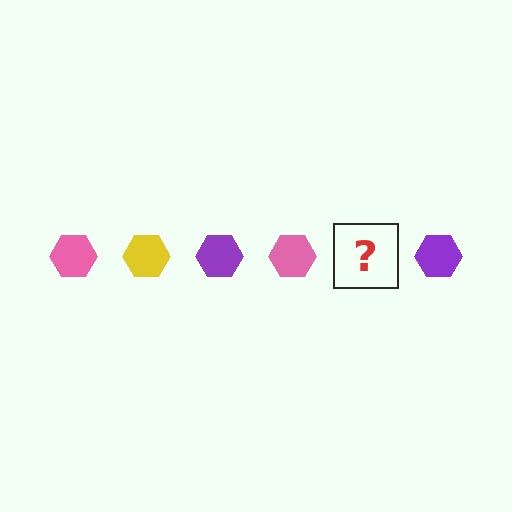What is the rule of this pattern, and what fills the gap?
The rule is that the pattern cycles through pink, yellow, purple hexagons. The gap should be filled with a yellow hexagon.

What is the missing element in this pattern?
The missing element is a yellow hexagon.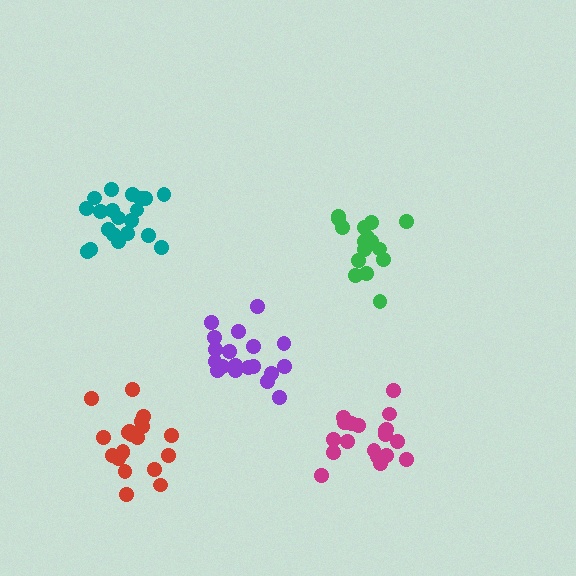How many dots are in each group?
Group 1: 16 dots, Group 2: 20 dots, Group 3: 20 dots, Group 4: 19 dots, Group 5: 20 dots (95 total).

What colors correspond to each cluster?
The clusters are colored: green, red, magenta, purple, teal.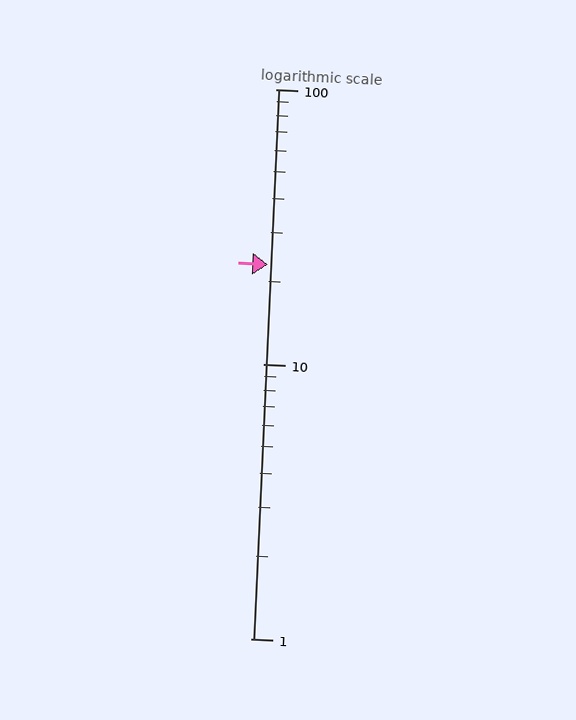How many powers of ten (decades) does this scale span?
The scale spans 2 decades, from 1 to 100.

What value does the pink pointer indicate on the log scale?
The pointer indicates approximately 23.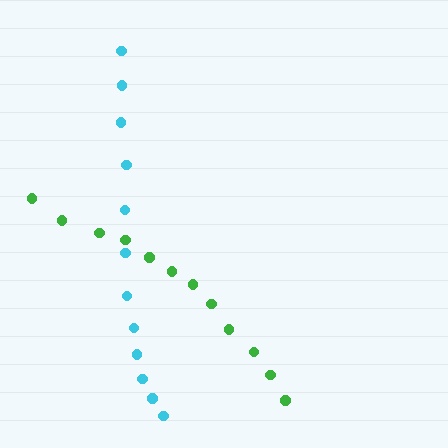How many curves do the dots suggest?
There are 2 distinct paths.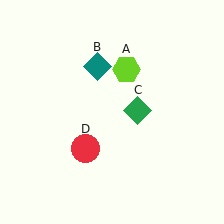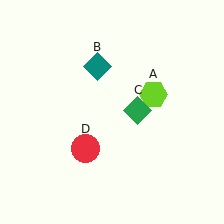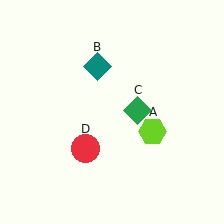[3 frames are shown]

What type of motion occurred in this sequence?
The lime hexagon (object A) rotated clockwise around the center of the scene.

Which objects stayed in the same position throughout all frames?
Teal diamond (object B) and green diamond (object C) and red circle (object D) remained stationary.